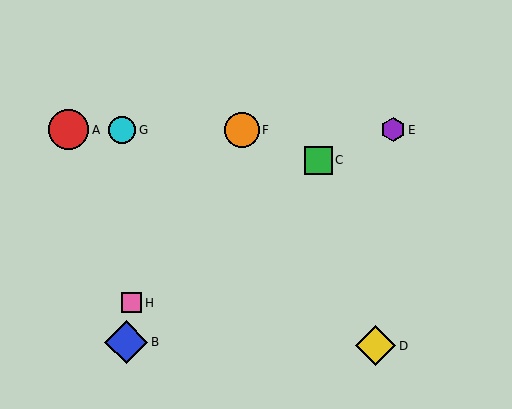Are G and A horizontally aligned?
Yes, both are at y≈130.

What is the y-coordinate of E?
Object E is at y≈130.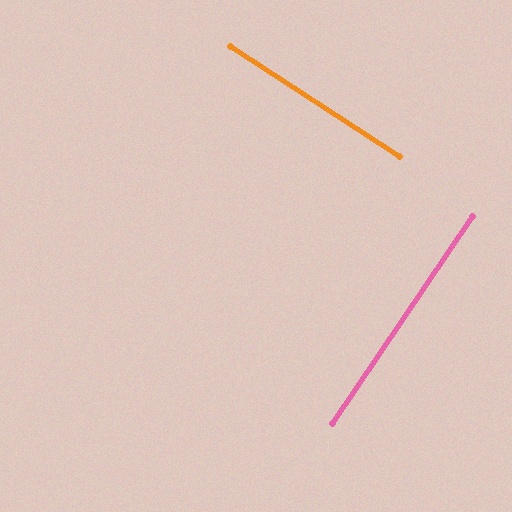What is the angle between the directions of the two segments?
Approximately 89 degrees.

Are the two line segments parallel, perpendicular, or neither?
Perpendicular — they meet at approximately 89°.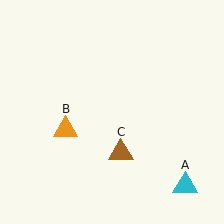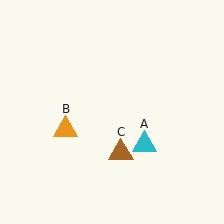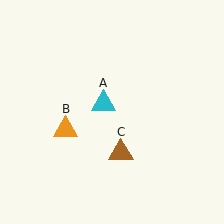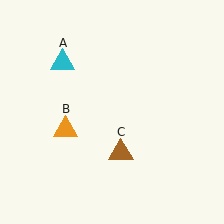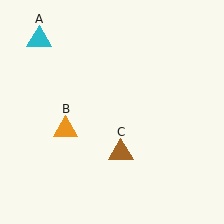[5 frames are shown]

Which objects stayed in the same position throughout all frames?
Orange triangle (object B) and brown triangle (object C) remained stationary.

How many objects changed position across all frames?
1 object changed position: cyan triangle (object A).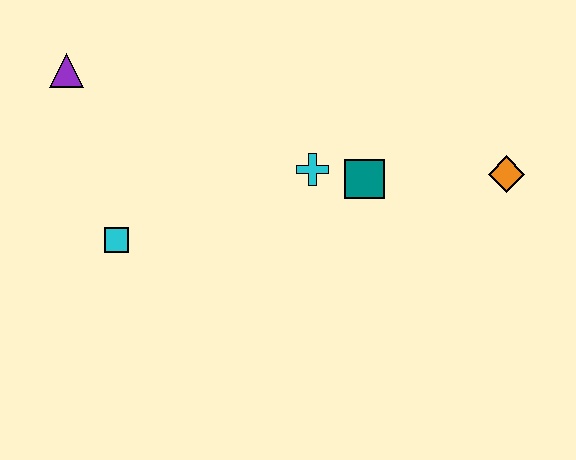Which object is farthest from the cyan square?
The orange diamond is farthest from the cyan square.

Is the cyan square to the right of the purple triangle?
Yes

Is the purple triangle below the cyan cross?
No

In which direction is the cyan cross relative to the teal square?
The cyan cross is to the left of the teal square.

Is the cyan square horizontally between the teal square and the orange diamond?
No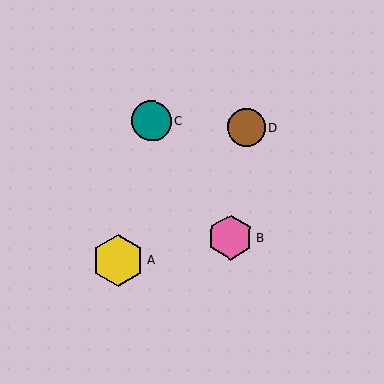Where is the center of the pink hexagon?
The center of the pink hexagon is at (231, 237).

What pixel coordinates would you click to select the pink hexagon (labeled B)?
Click at (231, 237) to select the pink hexagon B.